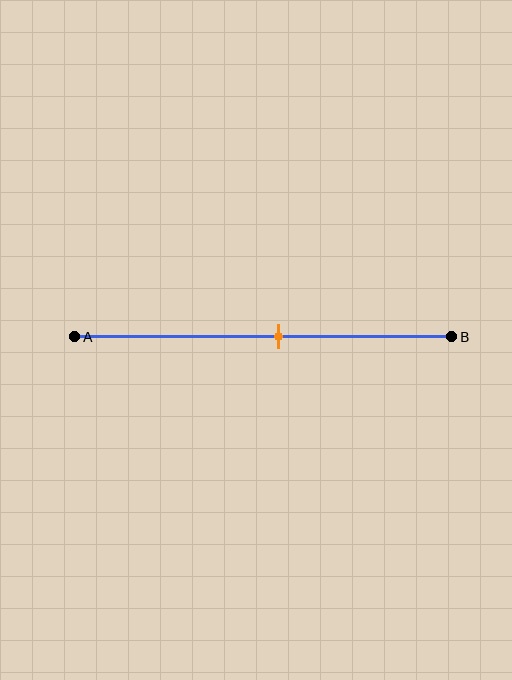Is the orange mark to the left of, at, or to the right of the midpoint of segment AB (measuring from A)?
The orange mark is to the right of the midpoint of segment AB.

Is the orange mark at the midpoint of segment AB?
No, the mark is at about 55% from A, not at the 50% midpoint.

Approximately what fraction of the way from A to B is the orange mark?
The orange mark is approximately 55% of the way from A to B.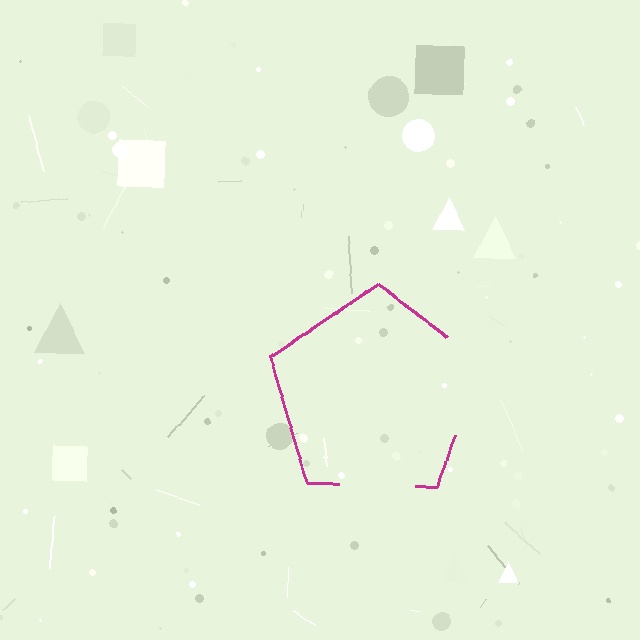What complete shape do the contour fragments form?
The contour fragments form a pentagon.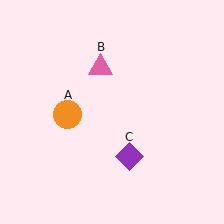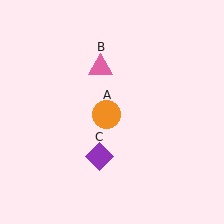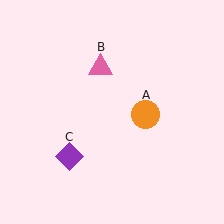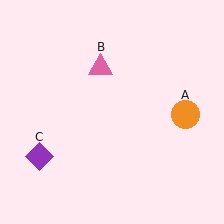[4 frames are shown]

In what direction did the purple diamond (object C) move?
The purple diamond (object C) moved left.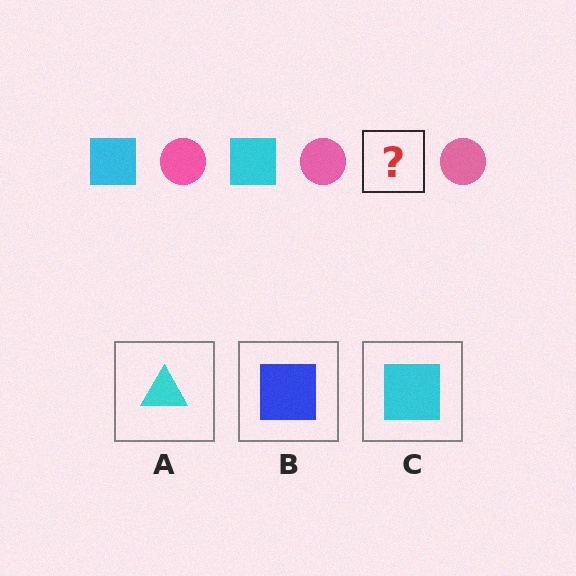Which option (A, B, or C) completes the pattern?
C.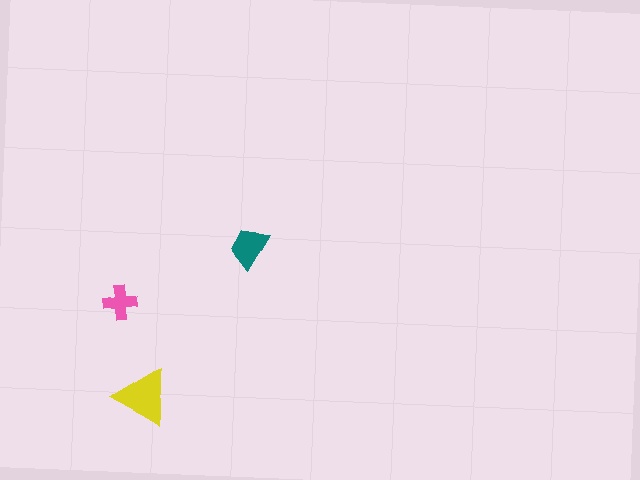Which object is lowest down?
The yellow triangle is bottommost.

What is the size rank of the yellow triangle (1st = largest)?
1st.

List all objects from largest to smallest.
The yellow triangle, the teal trapezoid, the pink cross.